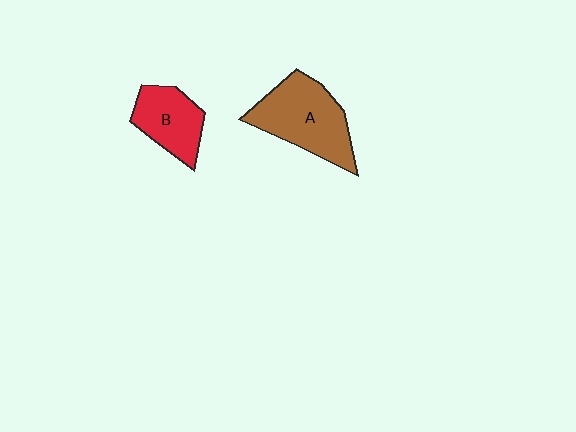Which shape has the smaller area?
Shape B (red).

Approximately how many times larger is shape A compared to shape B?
Approximately 1.5 times.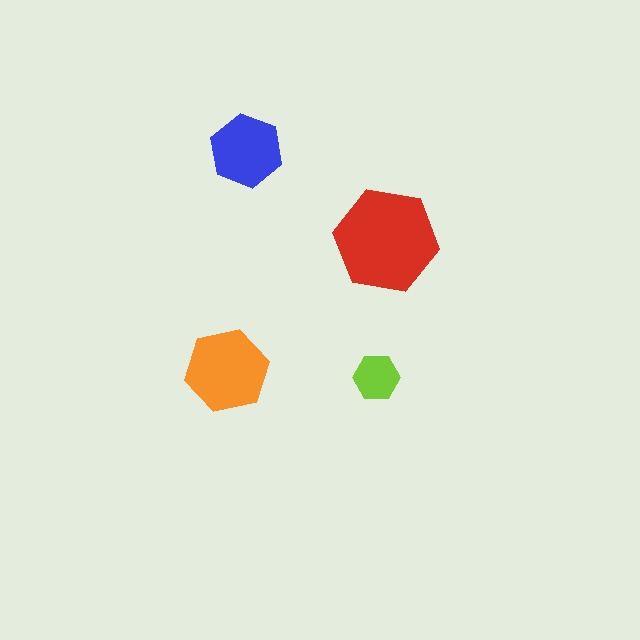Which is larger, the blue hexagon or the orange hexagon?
The orange one.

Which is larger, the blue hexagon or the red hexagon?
The red one.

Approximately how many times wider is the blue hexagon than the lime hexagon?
About 1.5 times wider.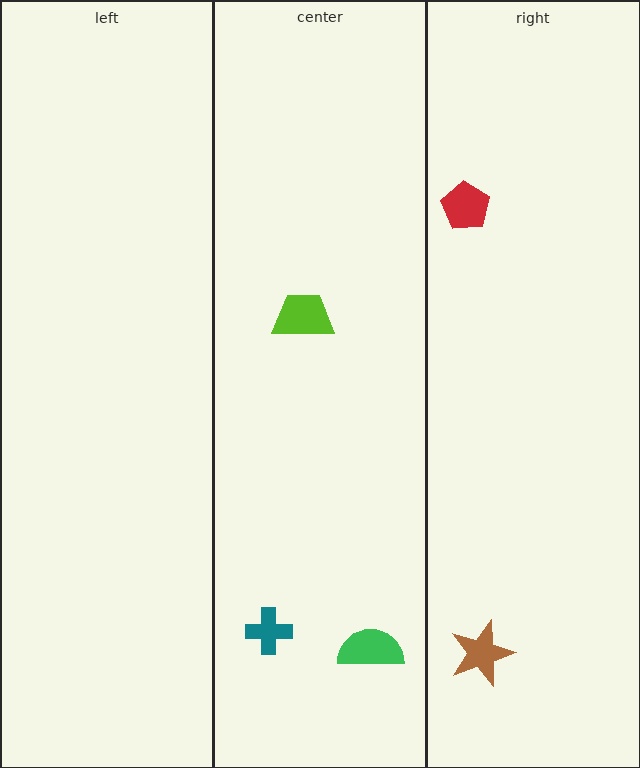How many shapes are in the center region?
3.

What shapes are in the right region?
The brown star, the red pentagon.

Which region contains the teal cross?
The center region.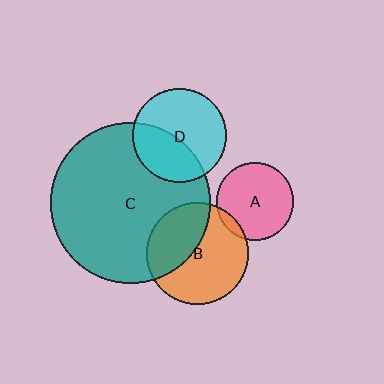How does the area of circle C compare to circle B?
Approximately 2.5 times.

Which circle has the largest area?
Circle C (teal).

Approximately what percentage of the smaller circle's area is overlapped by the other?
Approximately 10%.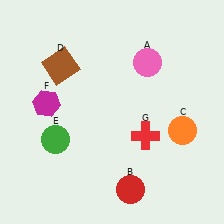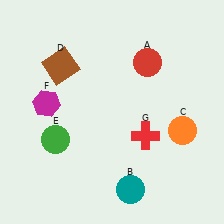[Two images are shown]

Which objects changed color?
A changed from pink to red. B changed from red to teal.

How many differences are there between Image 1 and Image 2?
There are 2 differences between the two images.